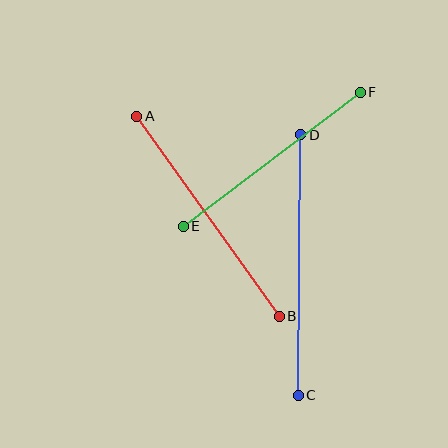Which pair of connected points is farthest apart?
Points C and D are farthest apart.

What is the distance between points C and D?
The distance is approximately 260 pixels.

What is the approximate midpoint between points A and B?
The midpoint is at approximately (208, 216) pixels.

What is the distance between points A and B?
The distance is approximately 246 pixels.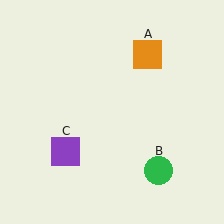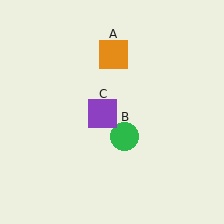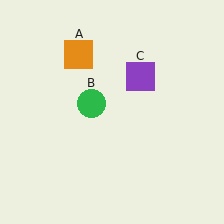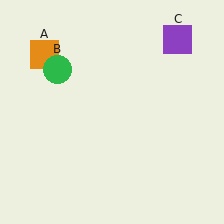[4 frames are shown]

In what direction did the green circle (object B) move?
The green circle (object B) moved up and to the left.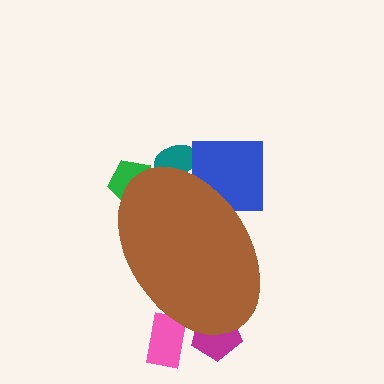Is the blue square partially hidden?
Yes, the blue square is partially hidden behind the brown ellipse.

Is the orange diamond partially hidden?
Yes, the orange diamond is partially hidden behind the brown ellipse.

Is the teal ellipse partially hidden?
Yes, the teal ellipse is partially hidden behind the brown ellipse.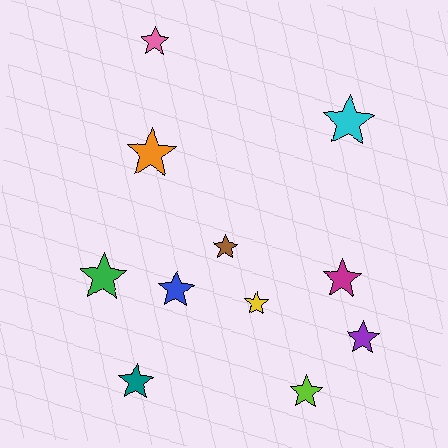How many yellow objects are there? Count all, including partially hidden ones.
There is 1 yellow object.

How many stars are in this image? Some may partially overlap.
There are 11 stars.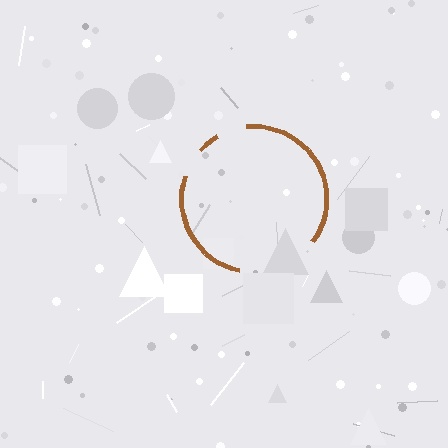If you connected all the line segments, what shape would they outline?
They would outline a circle.